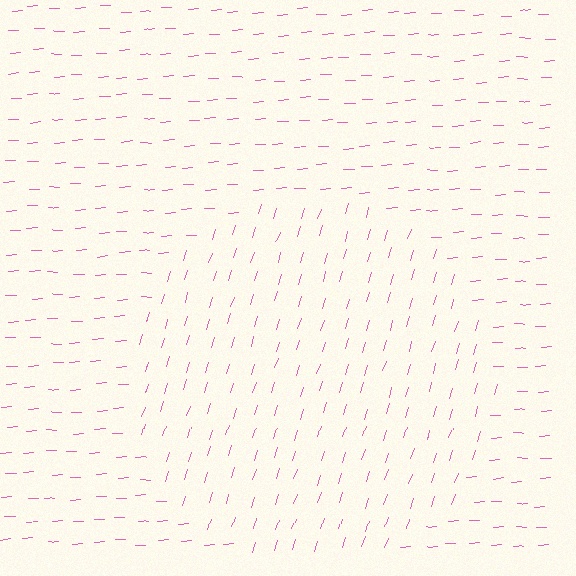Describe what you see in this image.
The image is filled with small pink line segments. A circle region in the image has lines oriented differently from the surrounding lines, creating a visible texture boundary.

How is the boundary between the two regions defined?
The boundary is defined purely by a change in line orientation (approximately 69 degrees difference). All lines are the same color and thickness.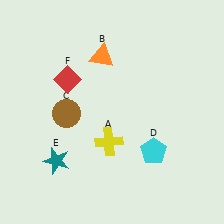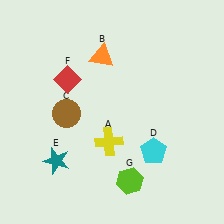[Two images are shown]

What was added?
A lime hexagon (G) was added in Image 2.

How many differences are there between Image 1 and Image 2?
There is 1 difference between the two images.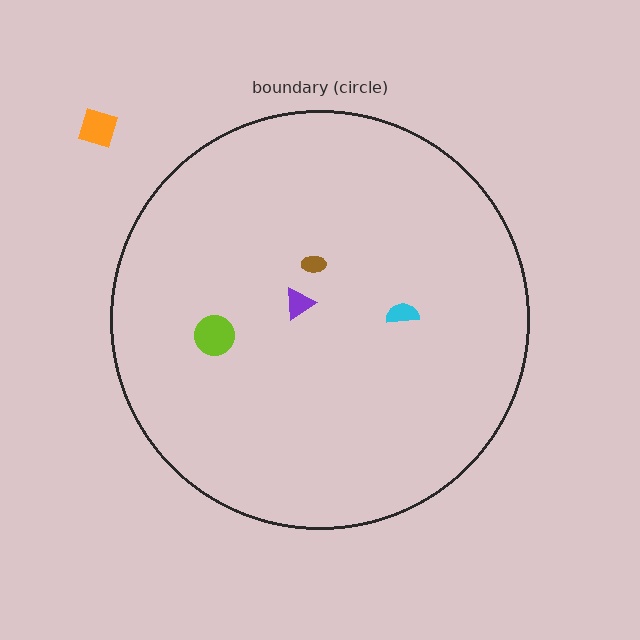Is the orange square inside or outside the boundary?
Outside.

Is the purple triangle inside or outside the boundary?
Inside.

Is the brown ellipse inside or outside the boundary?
Inside.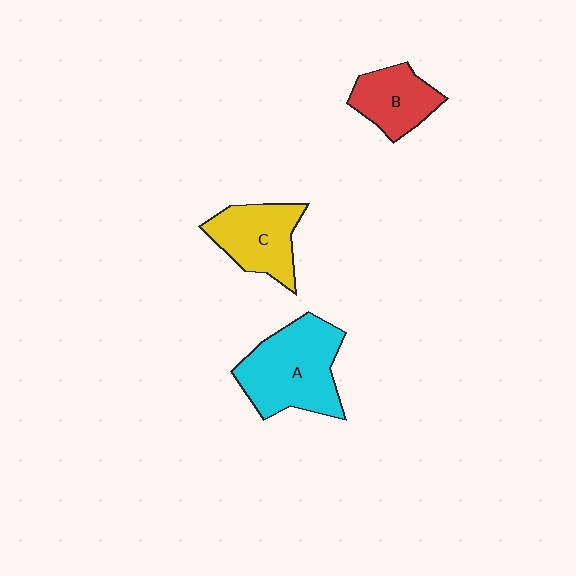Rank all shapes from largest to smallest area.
From largest to smallest: A (cyan), C (yellow), B (red).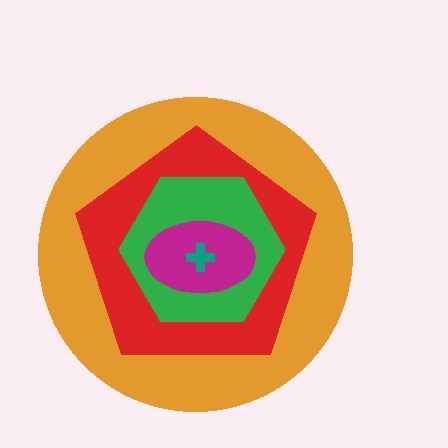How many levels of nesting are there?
5.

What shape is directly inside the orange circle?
The red pentagon.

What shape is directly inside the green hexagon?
The magenta ellipse.